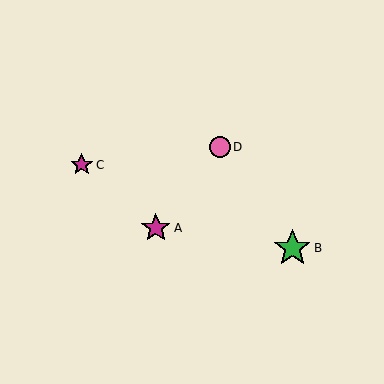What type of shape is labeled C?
Shape C is a magenta star.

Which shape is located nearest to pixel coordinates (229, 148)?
The pink circle (labeled D) at (220, 147) is nearest to that location.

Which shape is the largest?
The green star (labeled B) is the largest.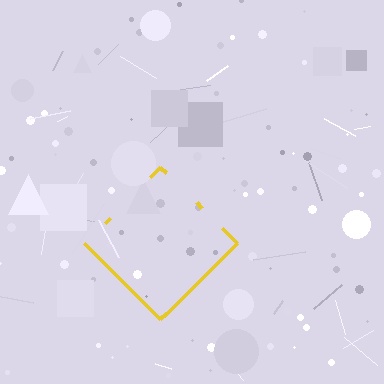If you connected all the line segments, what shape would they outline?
They would outline a diamond.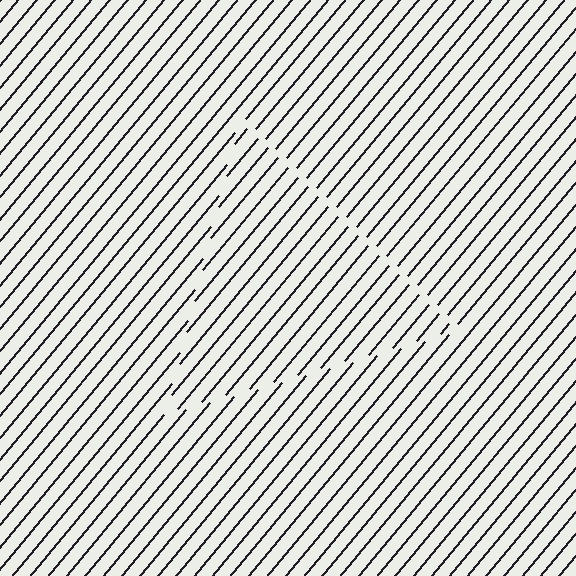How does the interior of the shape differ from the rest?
The interior of the shape contains the same grating, shifted by half a period — the contour is defined by the phase discontinuity where line-ends from the inner and outer gratings abut.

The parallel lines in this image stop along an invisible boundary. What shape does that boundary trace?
An illusory triangle. The interior of the shape contains the same grating, shifted by half a period — the contour is defined by the phase discontinuity where line-ends from the inner and outer gratings abut.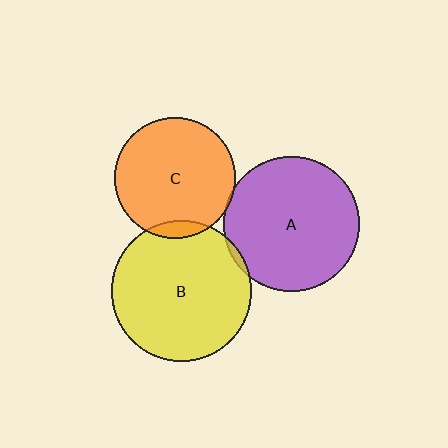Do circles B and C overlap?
Yes.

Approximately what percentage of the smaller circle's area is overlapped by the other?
Approximately 5%.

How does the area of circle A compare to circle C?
Approximately 1.3 times.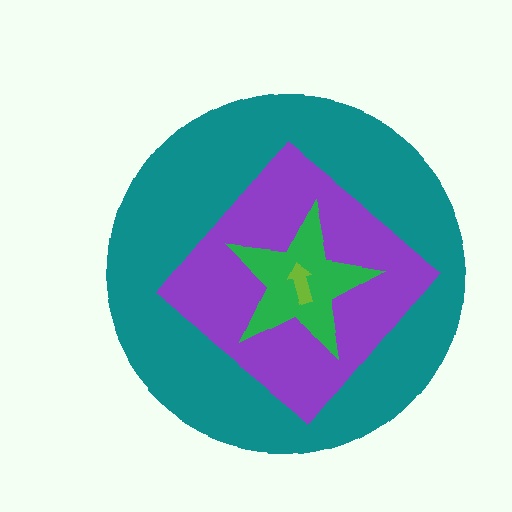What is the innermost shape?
The lime arrow.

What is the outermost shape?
The teal circle.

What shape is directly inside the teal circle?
The purple diamond.